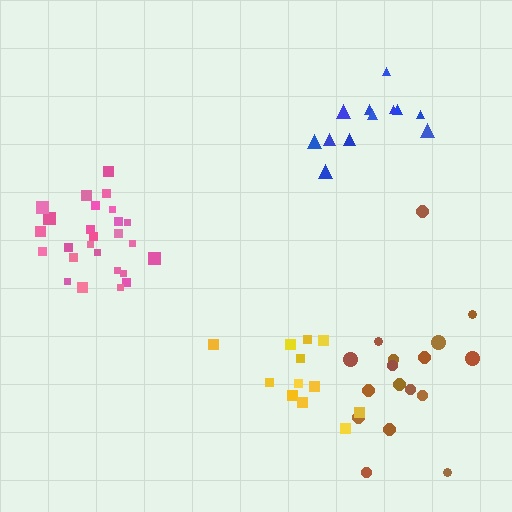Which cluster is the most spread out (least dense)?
Brown.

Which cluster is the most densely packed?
Pink.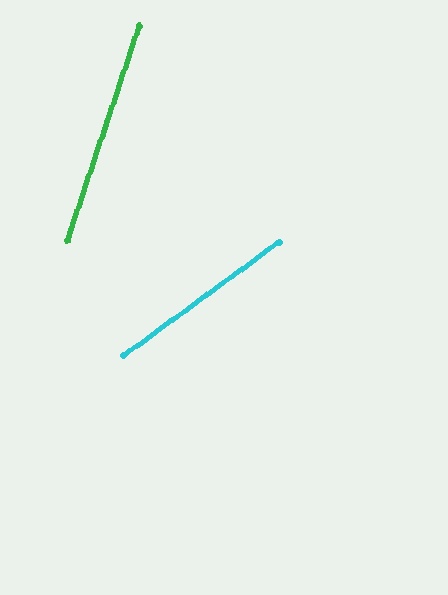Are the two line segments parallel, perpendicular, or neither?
Neither parallel nor perpendicular — they differ by about 35°.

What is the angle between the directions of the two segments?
Approximately 35 degrees.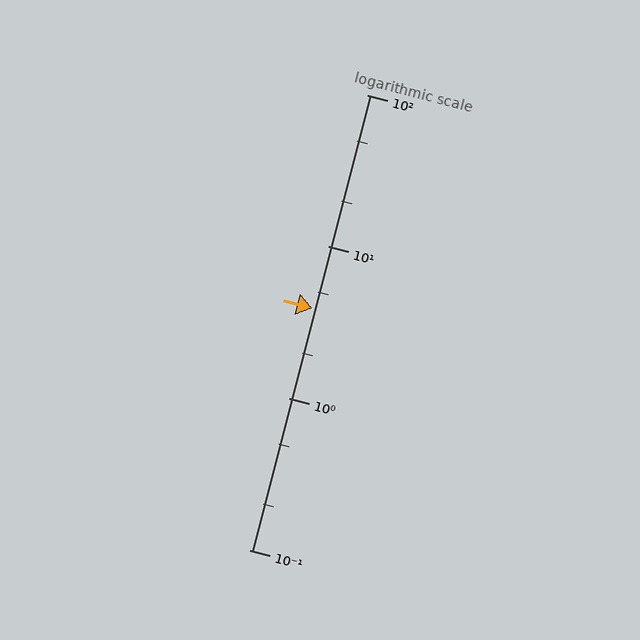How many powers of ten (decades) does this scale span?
The scale spans 3 decades, from 0.1 to 100.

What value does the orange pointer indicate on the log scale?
The pointer indicates approximately 3.9.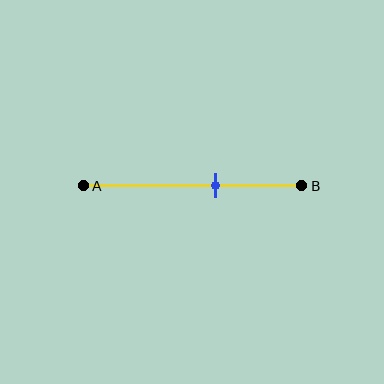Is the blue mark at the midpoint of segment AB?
No, the mark is at about 60% from A, not at the 50% midpoint.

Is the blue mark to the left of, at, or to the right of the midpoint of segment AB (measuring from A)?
The blue mark is to the right of the midpoint of segment AB.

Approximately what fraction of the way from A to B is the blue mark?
The blue mark is approximately 60% of the way from A to B.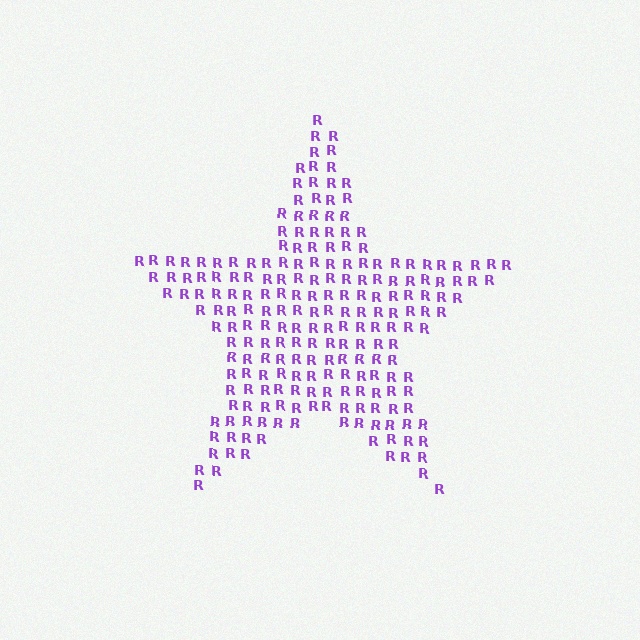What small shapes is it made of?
It is made of small letter R's.